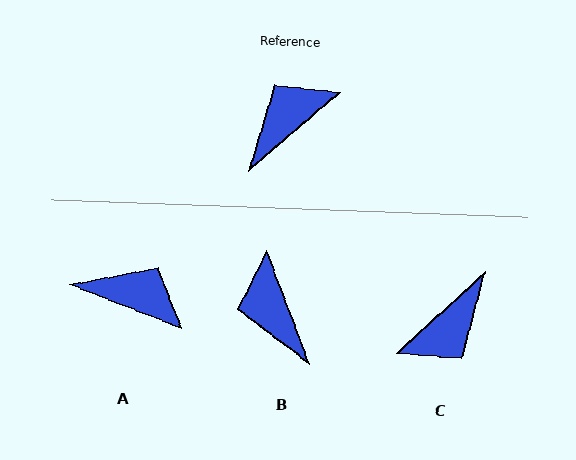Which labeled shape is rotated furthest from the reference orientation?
C, about 178 degrees away.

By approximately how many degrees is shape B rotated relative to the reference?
Approximately 70 degrees counter-clockwise.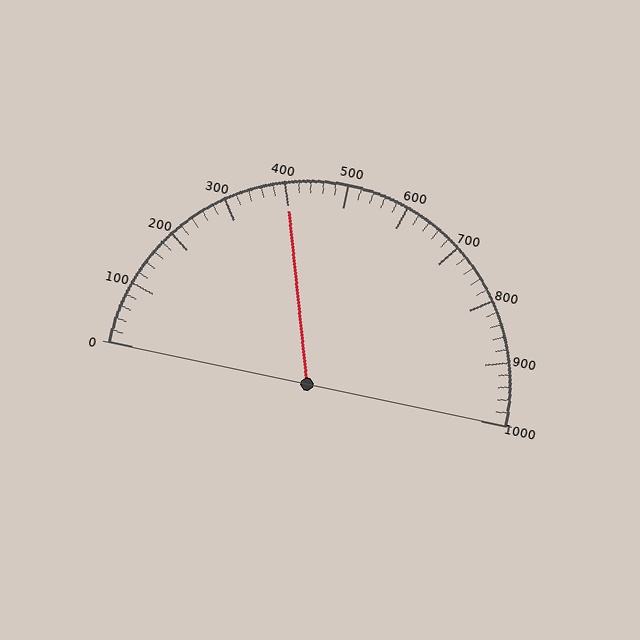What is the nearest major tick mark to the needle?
The nearest major tick mark is 400.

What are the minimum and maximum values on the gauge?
The gauge ranges from 0 to 1000.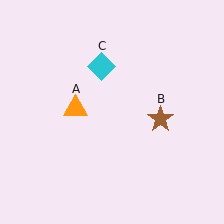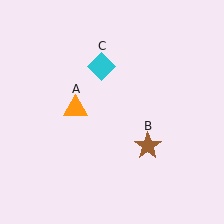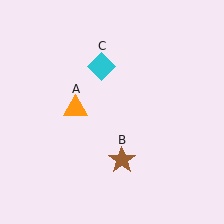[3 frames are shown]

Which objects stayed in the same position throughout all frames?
Orange triangle (object A) and cyan diamond (object C) remained stationary.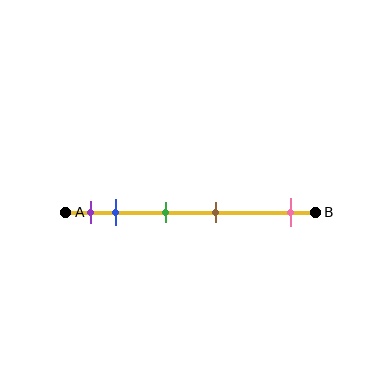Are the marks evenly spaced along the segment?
No, the marks are not evenly spaced.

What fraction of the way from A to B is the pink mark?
The pink mark is approximately 90% (0.9) of the way from A to B.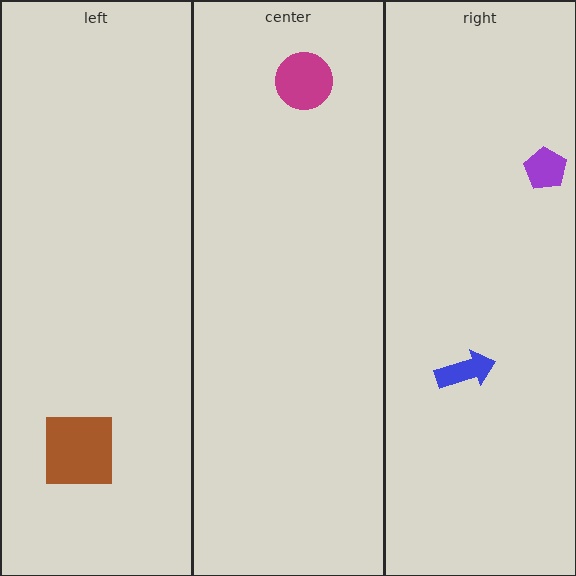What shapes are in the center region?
The magenta circle.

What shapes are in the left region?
The brown square.